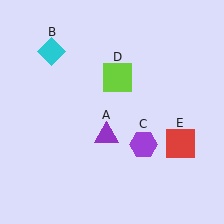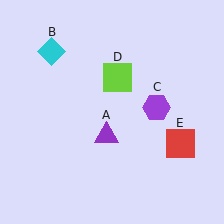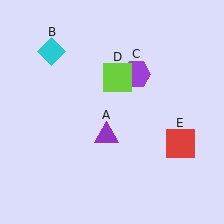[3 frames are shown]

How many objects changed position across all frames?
1 object changed position: purple hexagon (object C).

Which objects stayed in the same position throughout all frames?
Purple triangle (object A) and cyan diamond (object B) and lime square (object D) and red square (object E) remained stationary.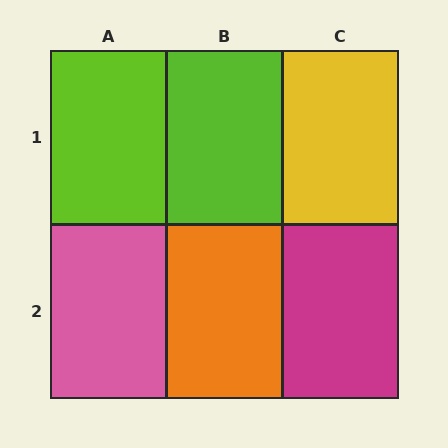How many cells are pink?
1 cell is pink.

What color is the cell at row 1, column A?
Lime.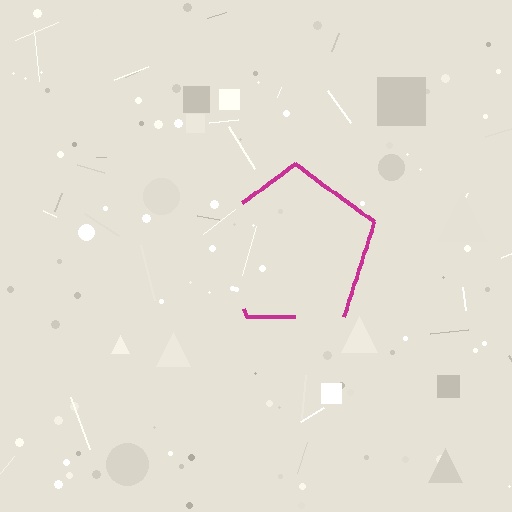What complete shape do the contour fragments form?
The contour fragments form a pentagon.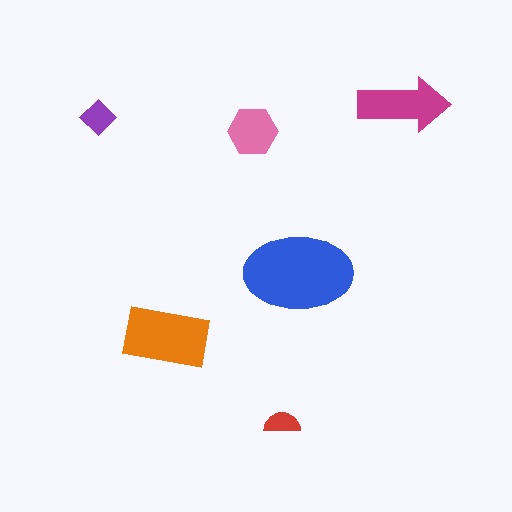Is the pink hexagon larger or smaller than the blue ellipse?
Smaller.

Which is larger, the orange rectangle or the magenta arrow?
The orange rectangle.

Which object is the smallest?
The red semicircle.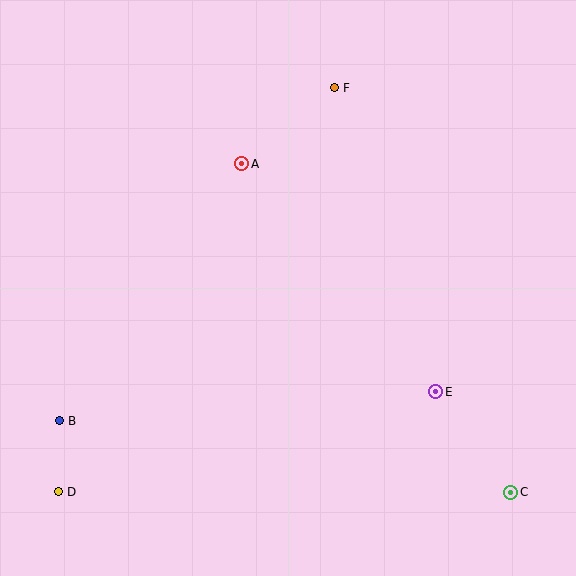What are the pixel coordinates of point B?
Point B is at (59, 421).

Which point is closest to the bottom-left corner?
Point D is closest to the bottom-left corner.